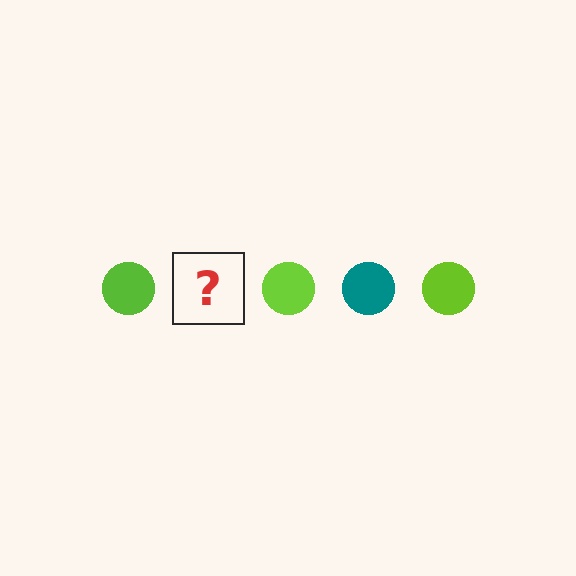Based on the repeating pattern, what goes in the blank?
The blank should be a teal circle.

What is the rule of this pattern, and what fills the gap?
The rule is that the pattern cycles through lime, teal circles. The gap should be filled with a teal circle.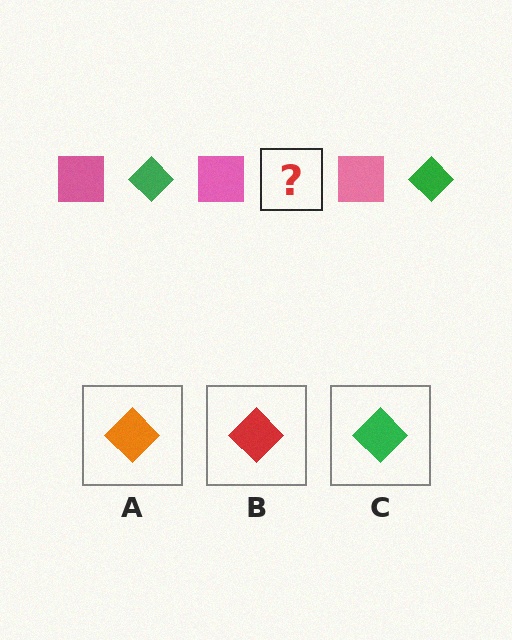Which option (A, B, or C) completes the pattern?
C.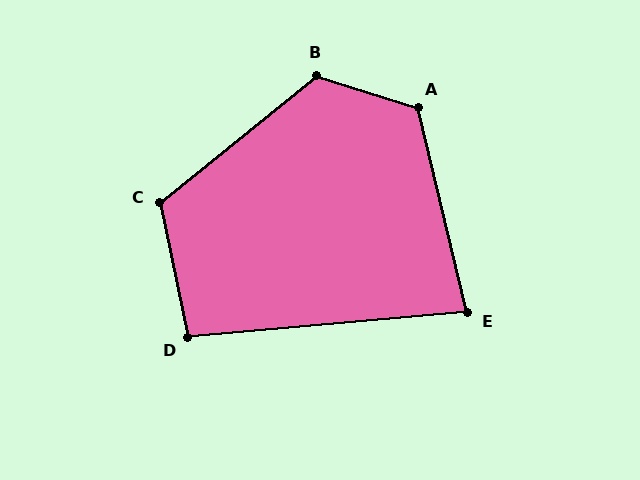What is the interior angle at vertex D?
Approximately 97 degrees (obtuse).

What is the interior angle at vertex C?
Approximately 118 degrees (obtuse).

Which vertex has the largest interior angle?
B, at approximately 123 degrees.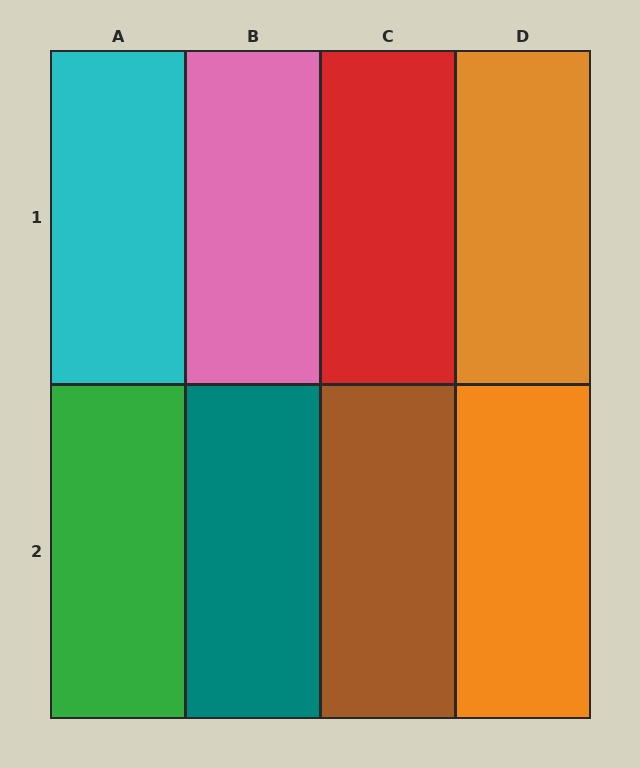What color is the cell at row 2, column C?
Brown.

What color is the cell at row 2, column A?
Green.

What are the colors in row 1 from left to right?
Cyan, pink, red, orange.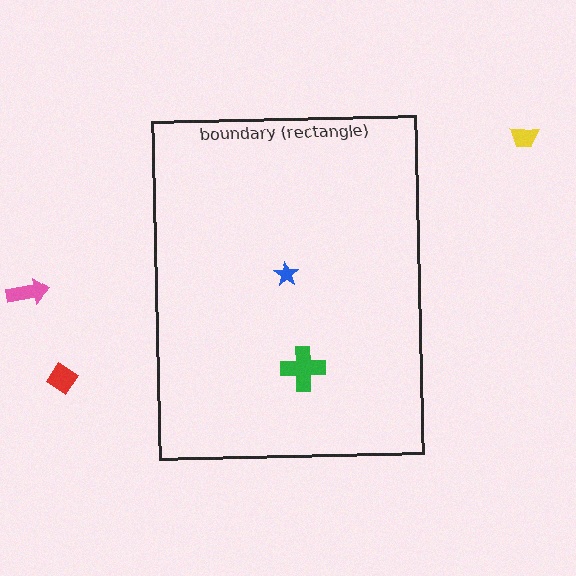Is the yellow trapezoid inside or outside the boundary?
Outside.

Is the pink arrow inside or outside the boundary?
Outside.